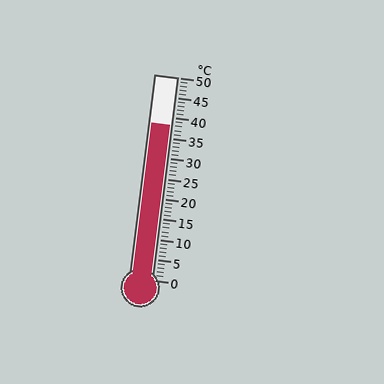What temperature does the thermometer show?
The thermometer shows approximately 38°C.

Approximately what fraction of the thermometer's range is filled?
The thermometer is filled to approximately 75% of its range.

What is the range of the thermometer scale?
The thermometer scale ranges from 0°C to 50°C.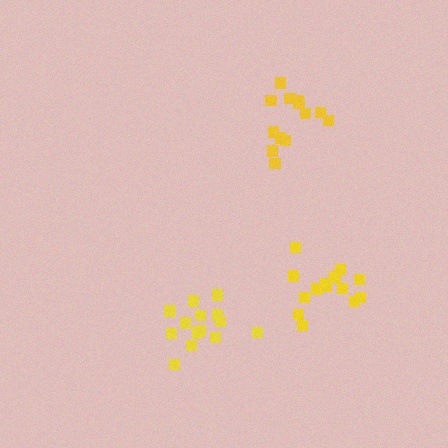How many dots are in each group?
Group 1: 14 dots, Group 2: 15 dots, Group 3: 13 dots (42 total).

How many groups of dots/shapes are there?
There are 3 groups.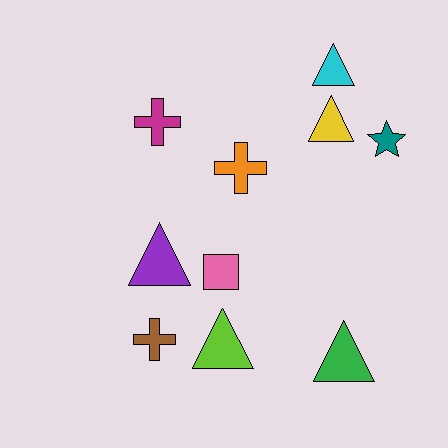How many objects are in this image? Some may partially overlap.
There are 10 objects.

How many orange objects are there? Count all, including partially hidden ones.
There is 1 orange object.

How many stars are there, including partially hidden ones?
There is 1 star.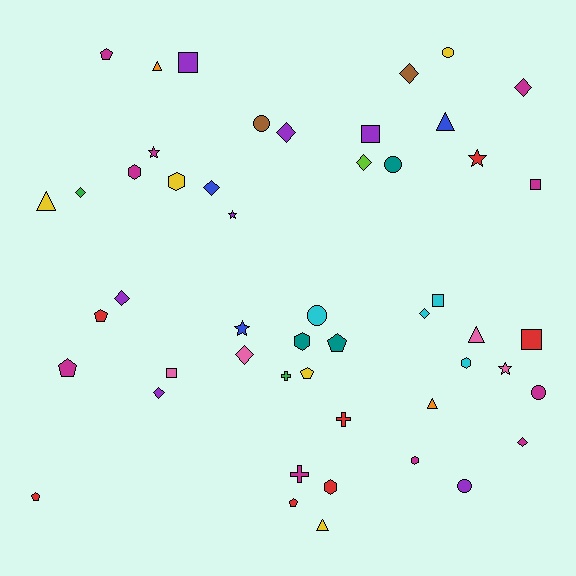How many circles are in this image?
There are 6 circles.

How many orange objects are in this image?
There are 2 orange objects.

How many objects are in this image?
There are 50 objects.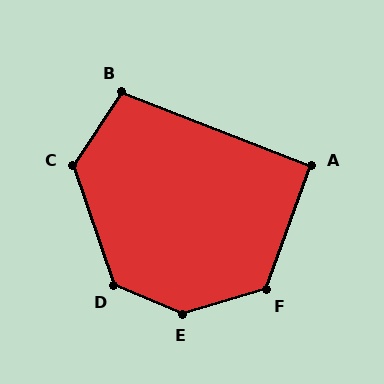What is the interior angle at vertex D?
Approximately 131 degrees (obtuse).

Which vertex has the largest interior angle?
E, at approximately 141 degrees.